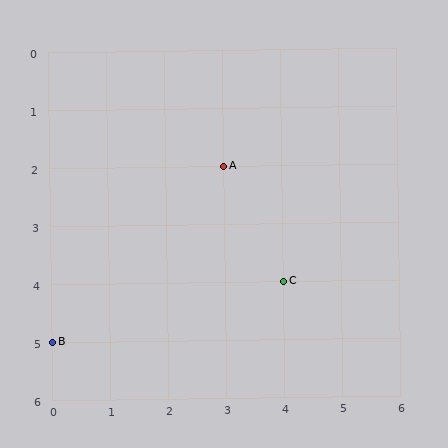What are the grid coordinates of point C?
Point C is at grid coordinates (4, 4).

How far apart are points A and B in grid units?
Points A and B are 3 columns and 3 rows apart (about 4.2 grid units diagonally).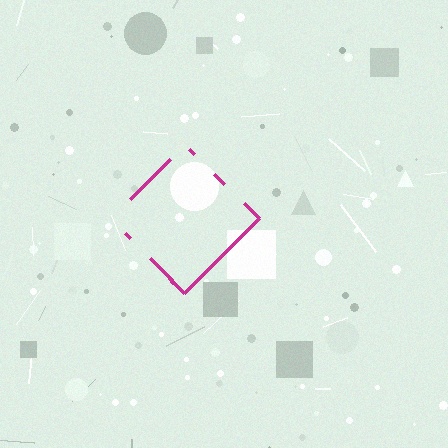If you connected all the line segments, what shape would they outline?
They would outline a diamond.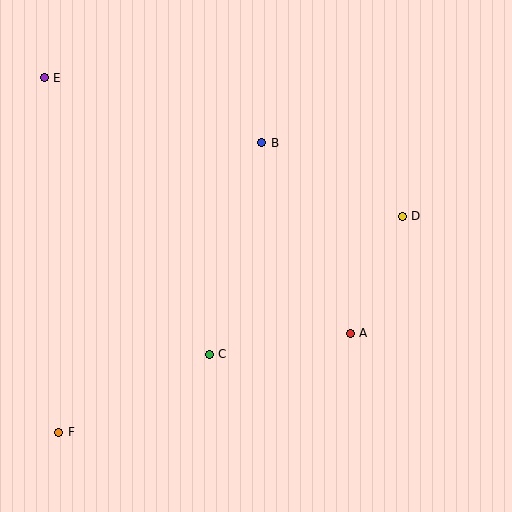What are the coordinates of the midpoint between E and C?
The midpoint between E and C is at (127, 216).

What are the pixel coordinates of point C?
Point C is at (209, 354).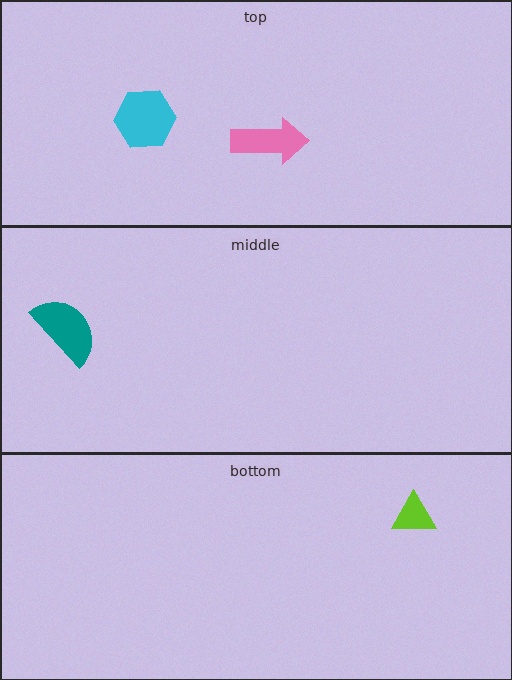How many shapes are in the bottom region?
1.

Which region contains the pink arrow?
The top region.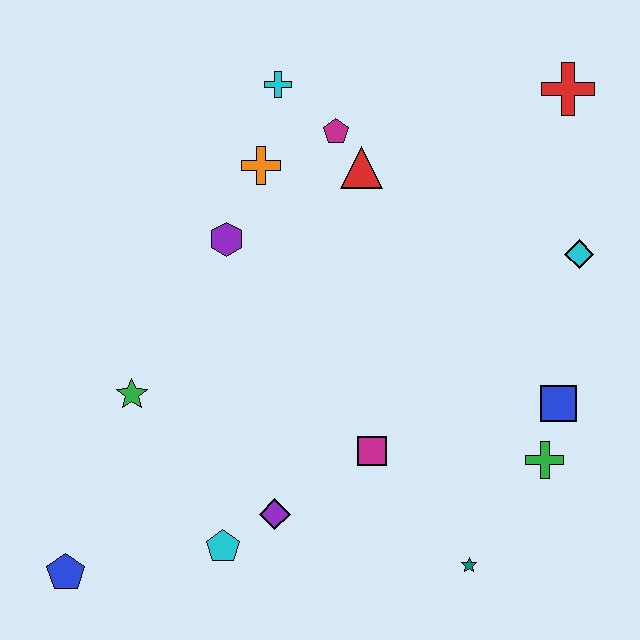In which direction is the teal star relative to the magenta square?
The teal star is below the magenta square.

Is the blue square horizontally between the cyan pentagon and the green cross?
No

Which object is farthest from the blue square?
The blue pentagon is farthest from the blue square.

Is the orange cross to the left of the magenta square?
Yes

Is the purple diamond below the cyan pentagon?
No